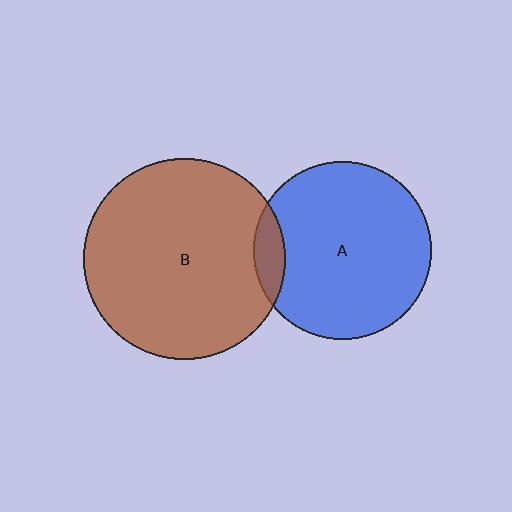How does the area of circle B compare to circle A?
Approximately 1.3 times.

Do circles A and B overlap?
Yes.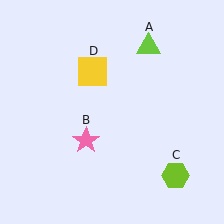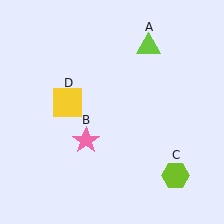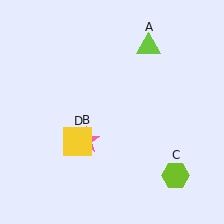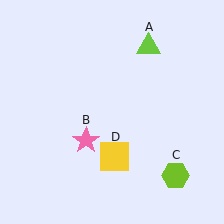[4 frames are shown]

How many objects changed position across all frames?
1 object changed position: yellow square (object D).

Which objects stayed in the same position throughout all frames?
Lime triangle (object A) and pink star (object B) and lime hexagon (object C) remained stationary.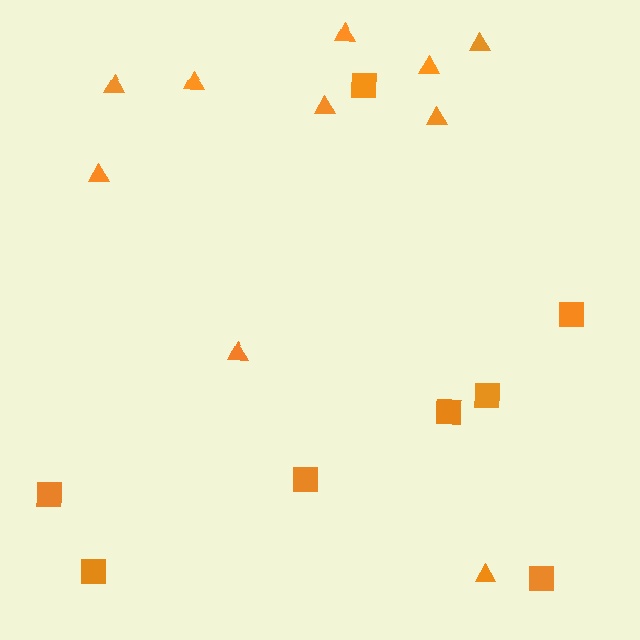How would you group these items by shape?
There are 2 groups: one group of triangles (10) and one group of squares (8).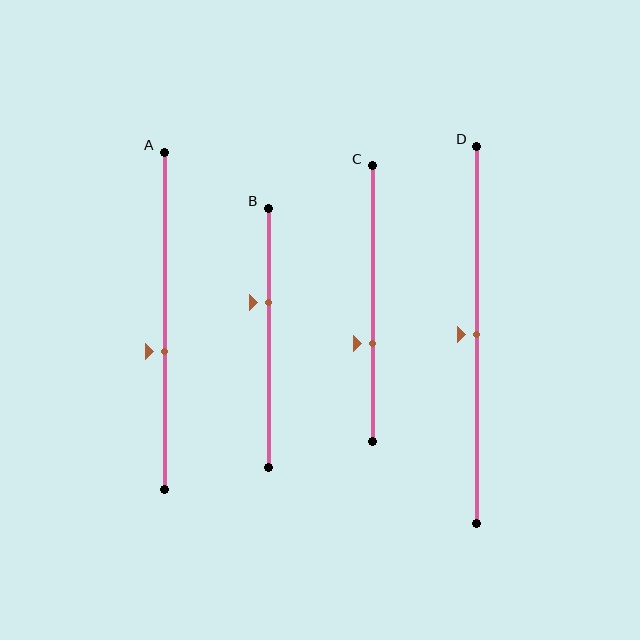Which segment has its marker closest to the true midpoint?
Segment D has its marker closest to the true midpoint.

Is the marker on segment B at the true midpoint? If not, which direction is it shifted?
No, the marker on segment B is shifted upward by about 13% of the segment length.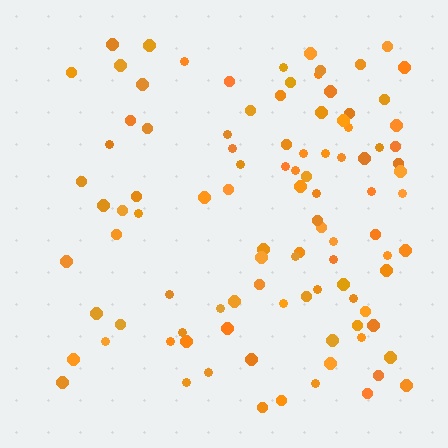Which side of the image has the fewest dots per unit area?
The left.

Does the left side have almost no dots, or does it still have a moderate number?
Still a moderate number, just noticeably fewer than the right.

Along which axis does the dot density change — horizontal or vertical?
Horizontal.